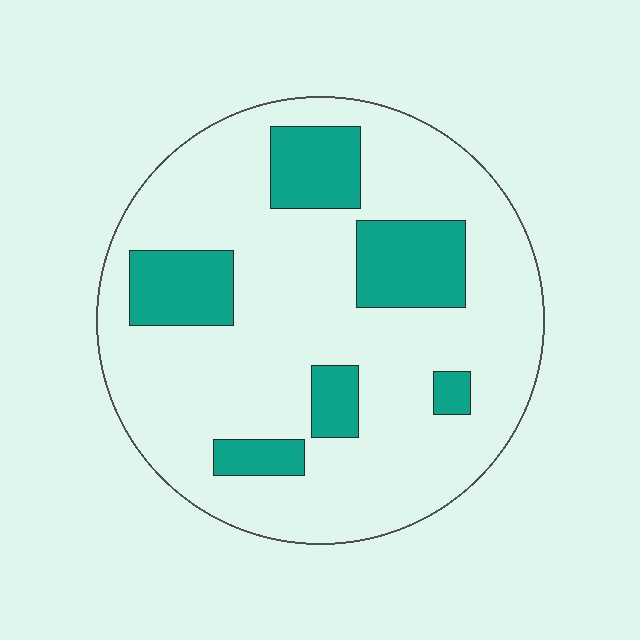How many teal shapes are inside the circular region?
6.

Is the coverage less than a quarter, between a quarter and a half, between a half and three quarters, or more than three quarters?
Less than a quarter.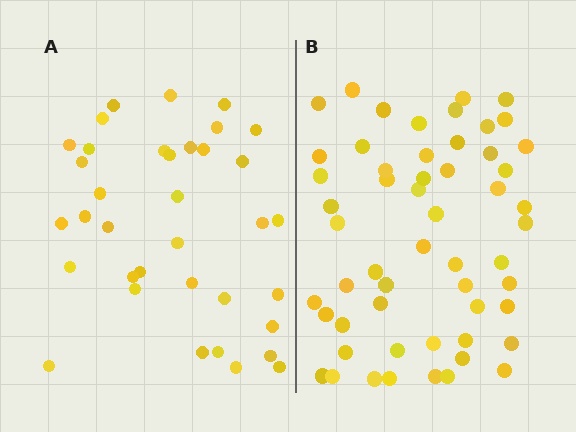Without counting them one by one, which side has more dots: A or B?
Region B (the right region) has more dots.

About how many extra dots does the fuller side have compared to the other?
Region B has approximately 20 more dots than region A.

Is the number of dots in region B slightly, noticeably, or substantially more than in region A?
Region B has substantially more. The ratio is roughly 1.5 to 1.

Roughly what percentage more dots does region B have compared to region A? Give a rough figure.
About 55% more.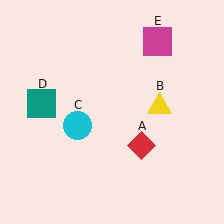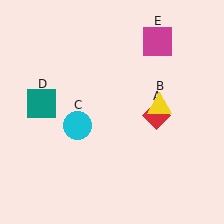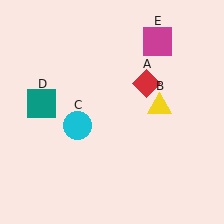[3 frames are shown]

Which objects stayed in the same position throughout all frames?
Yellow triangle (object B) and cyan circle (object C) and teal square (object D) and magenta square (object E) remained stationary.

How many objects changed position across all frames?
1 object changed position: red diamond (object A).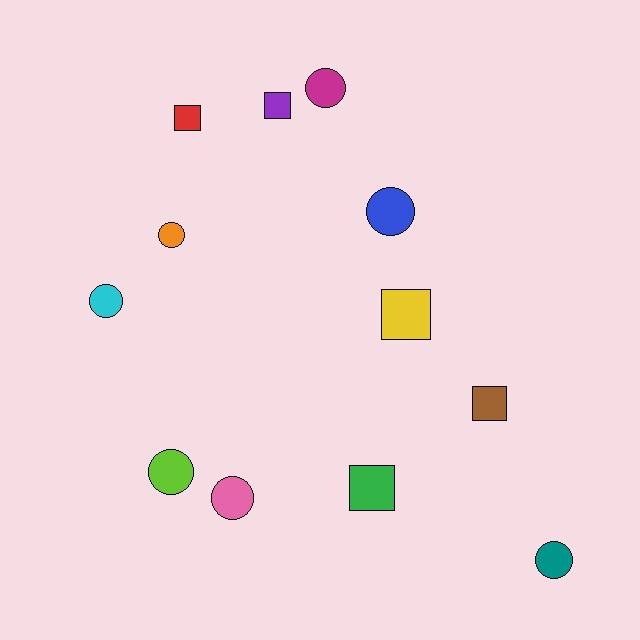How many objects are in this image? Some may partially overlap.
There are 12 objects.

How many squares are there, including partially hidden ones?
There are 5 squares.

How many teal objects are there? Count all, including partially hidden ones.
There is 1 teal object.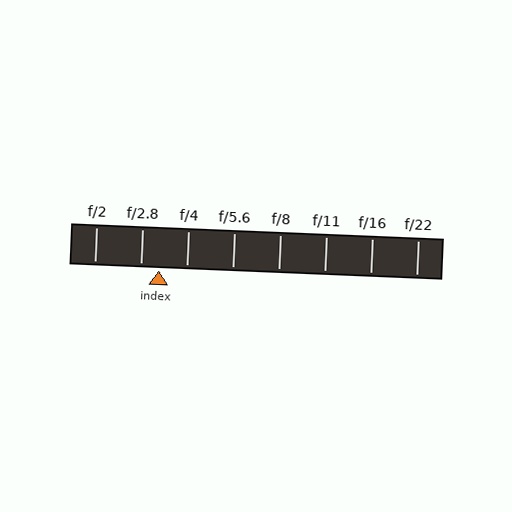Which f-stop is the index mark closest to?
The index mark is closest to f/2.8.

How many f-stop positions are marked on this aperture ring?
There are 8 f-stop positions marked.